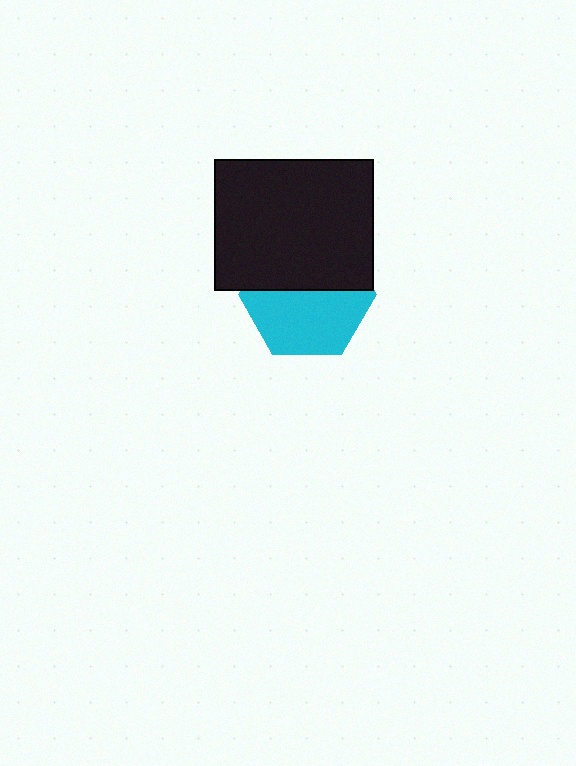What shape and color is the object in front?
The object in front is a black rectangle.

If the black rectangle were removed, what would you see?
You would see the complete cyan hexagon.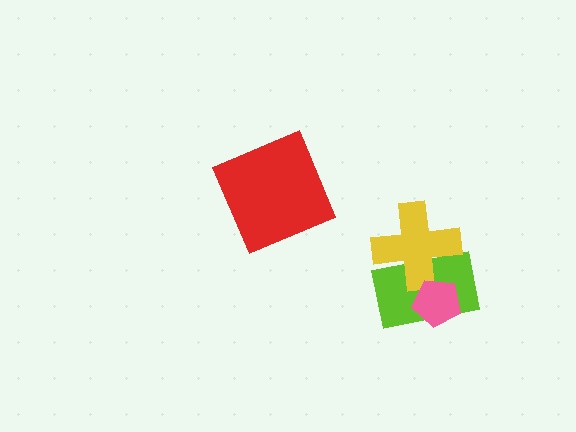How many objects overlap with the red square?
0 objects overlap with the red square.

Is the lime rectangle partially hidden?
Yes, it is partially covered by another shape.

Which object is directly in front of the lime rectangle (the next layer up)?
The yellow cross is directly in front of the lime rectangle.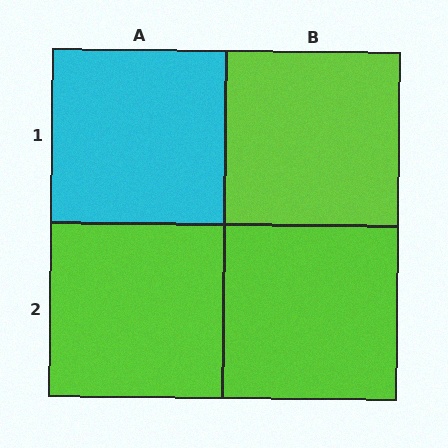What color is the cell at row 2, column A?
Lime.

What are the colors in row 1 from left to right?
Cyan, lime.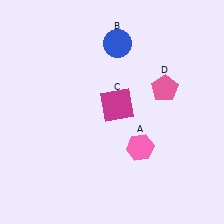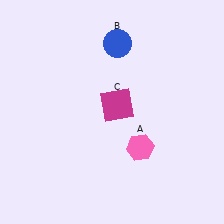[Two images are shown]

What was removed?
The pink pentagon (D) was removed in Image 2.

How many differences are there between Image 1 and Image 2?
There is 1 difference between the two images.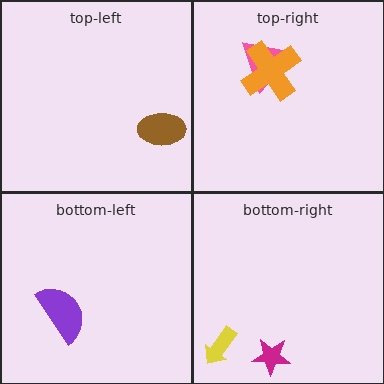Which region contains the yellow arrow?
The bottom-right region.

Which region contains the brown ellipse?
The top-left region.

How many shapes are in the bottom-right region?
2.